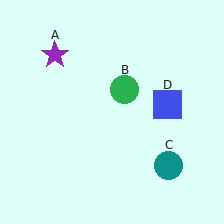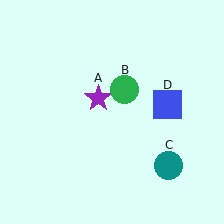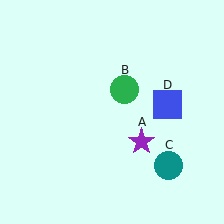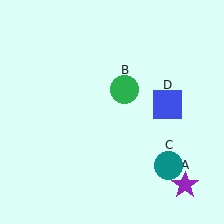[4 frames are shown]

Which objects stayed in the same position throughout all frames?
Green circle (object B) and teal circle (object C) and blue square (object D) remained stationary.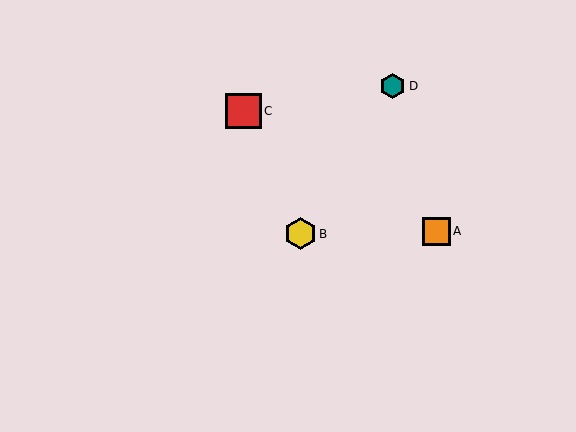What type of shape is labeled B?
Shape B is a yellow hexagon.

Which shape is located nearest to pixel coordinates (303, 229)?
The yellow hexagon (labeled B) at (300, 234) is nearest to that location.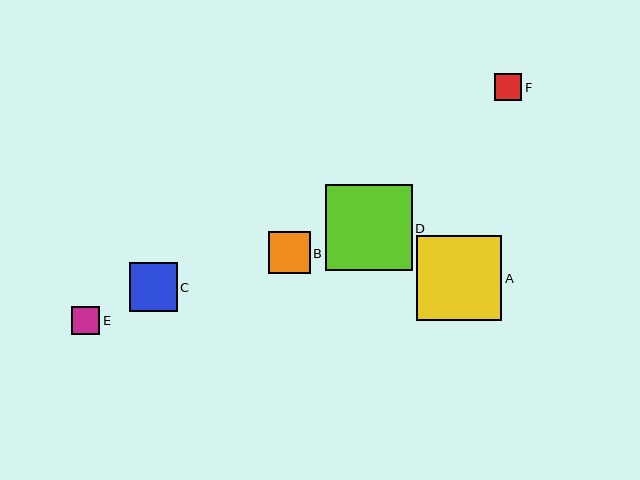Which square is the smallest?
Square F is the smallest with a size of approximately 27 pixels.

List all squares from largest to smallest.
From largest to smallest: D, A, C, B, E, F.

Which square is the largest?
Square D is the largest with a size of approximately 86 pixels.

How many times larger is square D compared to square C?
Square D is approximately 1.8 times the size of square C.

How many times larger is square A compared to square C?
Square A is approximately 1.8 times the size of square C.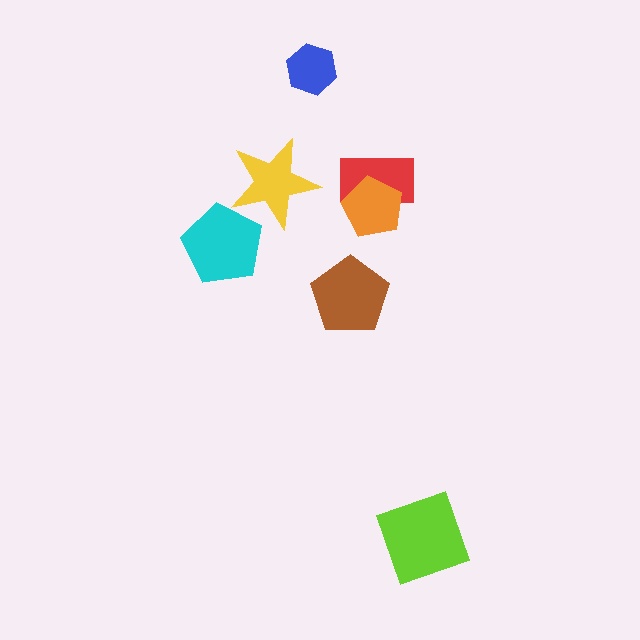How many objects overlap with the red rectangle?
1 object overlaps with the red rectangle.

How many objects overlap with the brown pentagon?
0 objects overlap with the brown pentagon.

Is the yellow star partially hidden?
Yes, it is partially covered by another shape.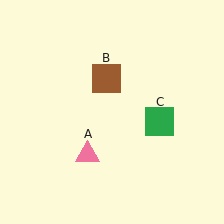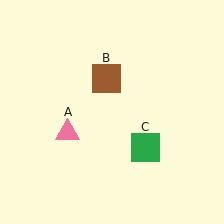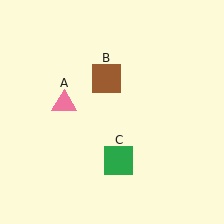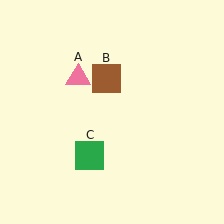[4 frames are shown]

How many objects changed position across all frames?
2 objects changed position: pink triangle (object A), green square (object C).